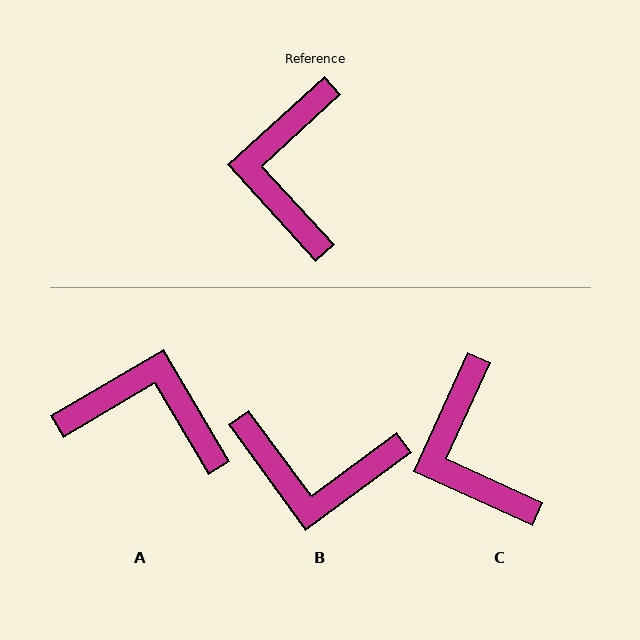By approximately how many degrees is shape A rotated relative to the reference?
Approximately 102 degrees clockwise.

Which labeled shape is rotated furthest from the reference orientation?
A, about 102 degrees away.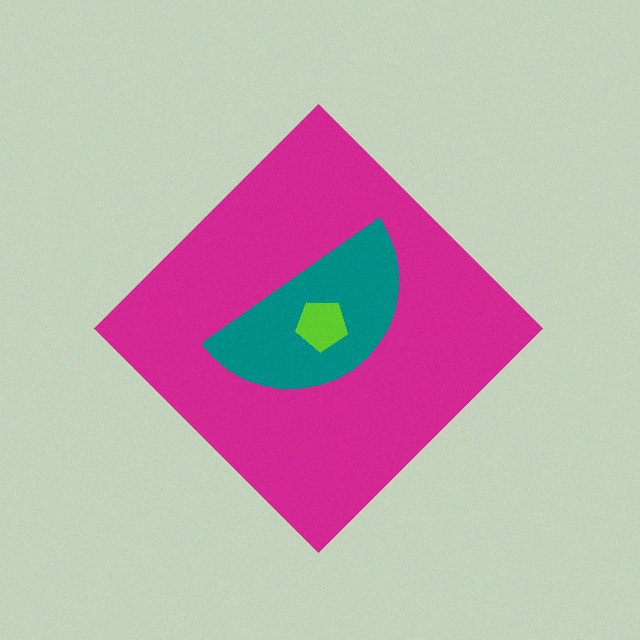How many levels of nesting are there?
3.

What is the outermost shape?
The magenta diamond.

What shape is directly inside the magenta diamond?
The teal semicircle.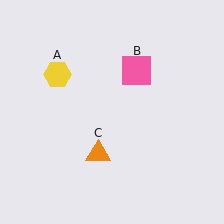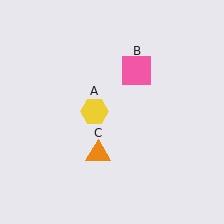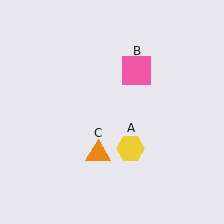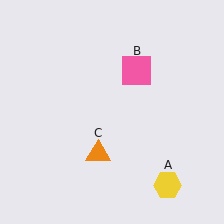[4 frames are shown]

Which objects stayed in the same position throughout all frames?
Pink square (object B) and orange triangle (object C) remained stationary.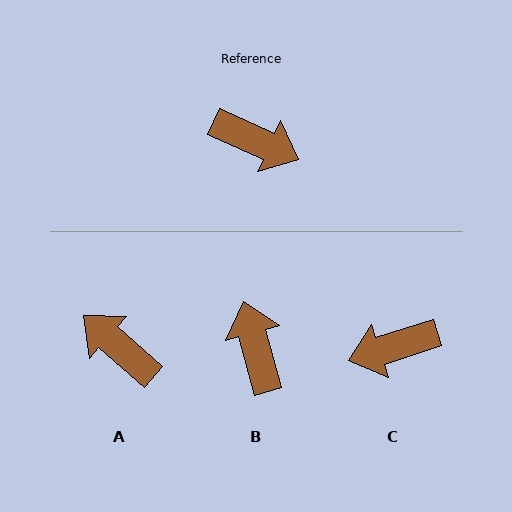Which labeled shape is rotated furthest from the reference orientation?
A, about 163 degrees away.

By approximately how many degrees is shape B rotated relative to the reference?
Approximately 129 degrees counter-clockwise.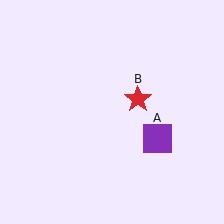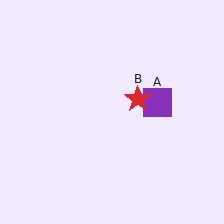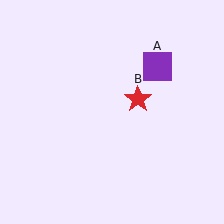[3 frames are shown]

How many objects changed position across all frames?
1 object changed position: purple square (object A).